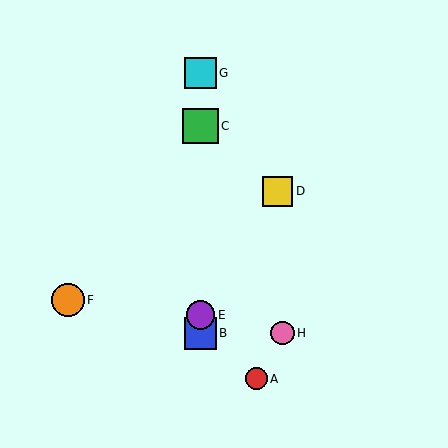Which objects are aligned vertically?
Objects B, C, E, G are aligned vertically.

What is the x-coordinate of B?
Object B is at x≈200.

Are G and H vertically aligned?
No, G is at x≈200 and H is at x≈283.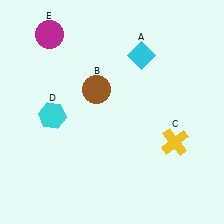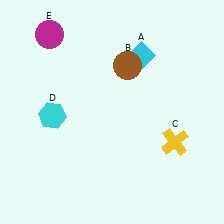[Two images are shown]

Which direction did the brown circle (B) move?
The brown circle (B) moved right.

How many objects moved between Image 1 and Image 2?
1 object moved between the two images.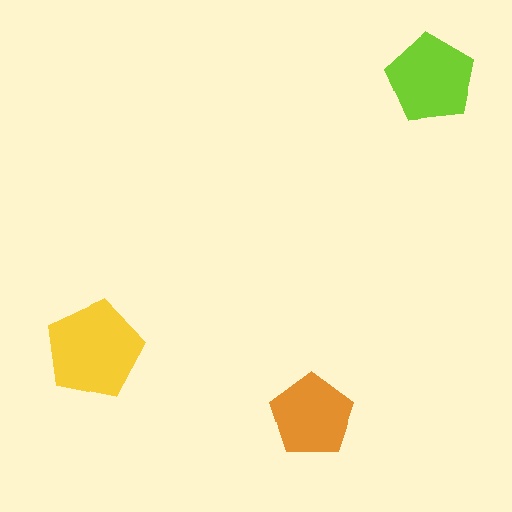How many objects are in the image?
There are 3 objects in the image.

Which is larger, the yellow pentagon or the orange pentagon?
The yellow one.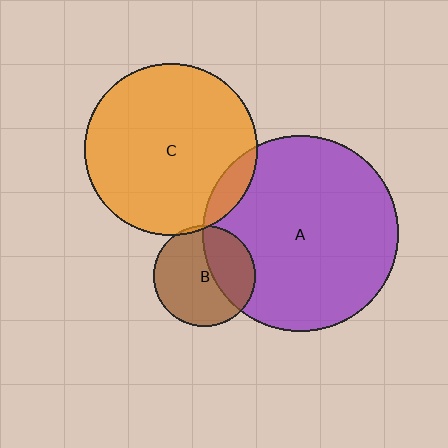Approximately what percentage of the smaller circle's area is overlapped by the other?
Approximately 10%.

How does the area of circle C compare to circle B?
Approximately 2.9 times.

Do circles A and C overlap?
Yes.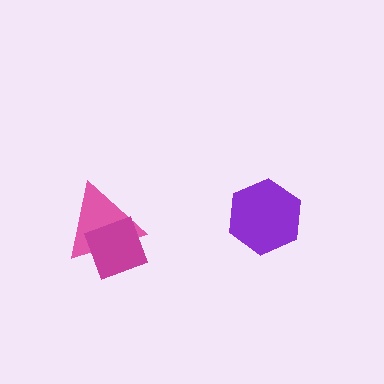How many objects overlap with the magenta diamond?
1 object overlaps with the magenta diamond.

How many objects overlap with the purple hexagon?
0 objects overlap with the purple hexagon.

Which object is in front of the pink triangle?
The magenta diamond is in front of the pink triangle.